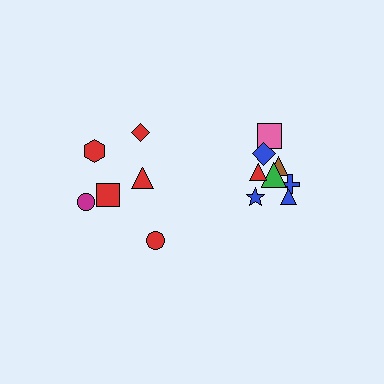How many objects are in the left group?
There are 6 objects.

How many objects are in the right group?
There are 8 objects.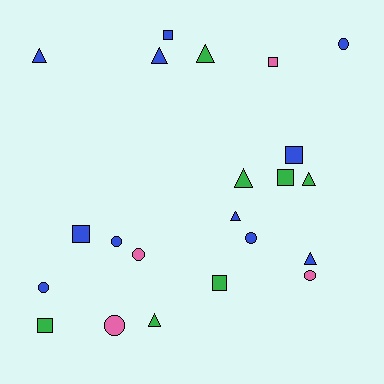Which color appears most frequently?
Blue, with 11 objects.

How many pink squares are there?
There is 1 pink square.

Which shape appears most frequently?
Triangle, with 8 objects.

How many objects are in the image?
There are 22 objects.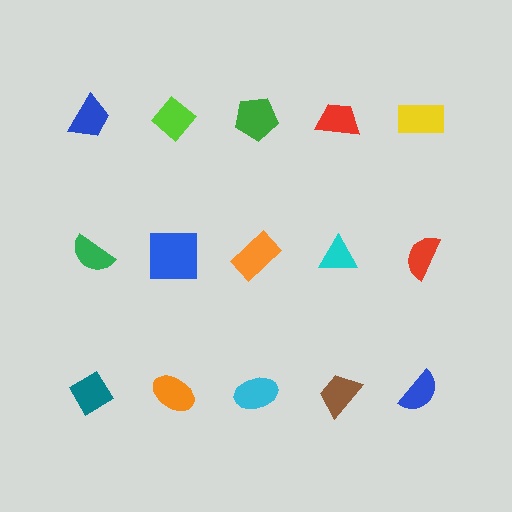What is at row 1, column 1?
A blue trapezoid.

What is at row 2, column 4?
A cyan triangle.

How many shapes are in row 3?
5 shapes.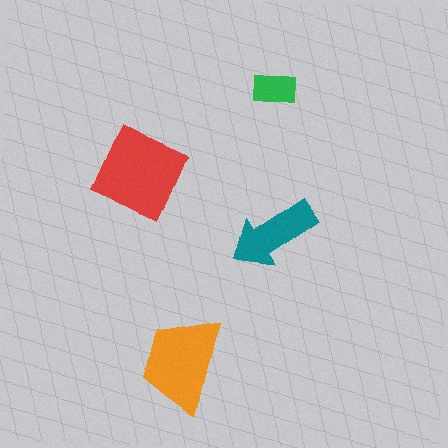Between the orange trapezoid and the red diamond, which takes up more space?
The red diamond.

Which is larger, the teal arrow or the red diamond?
The red diamond.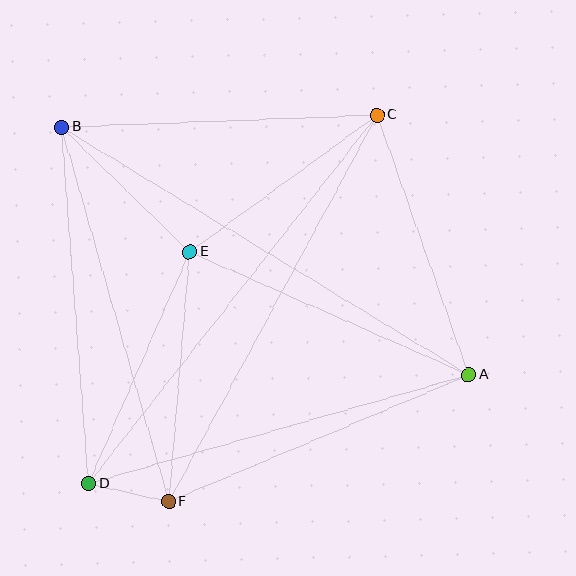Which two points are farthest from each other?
Points A and B are farthest from each other.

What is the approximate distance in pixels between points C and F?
The distance between C and F is approximately 439 pixels.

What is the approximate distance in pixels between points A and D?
The distance between A and D is approximately 396 pixels.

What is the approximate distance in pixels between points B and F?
The distance between B and F is approximately 389 pixels.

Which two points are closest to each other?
Points D and F are closest to each other.